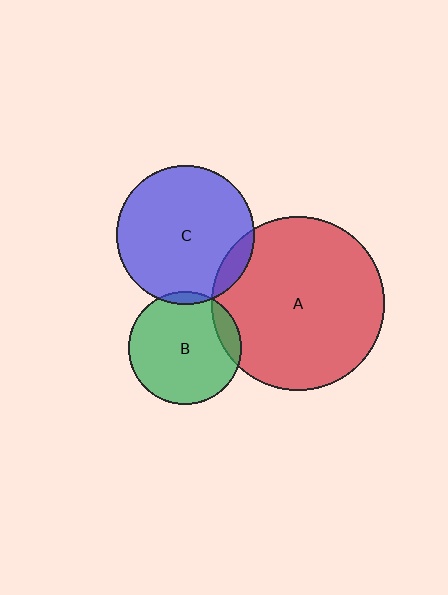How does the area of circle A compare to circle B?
Approximately 2.4 times.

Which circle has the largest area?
Circle A (red).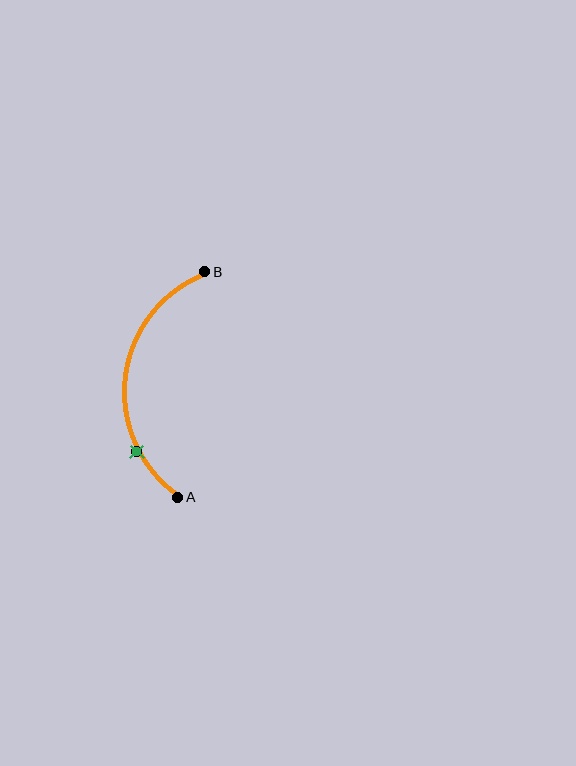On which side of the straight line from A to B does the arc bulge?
The arc bulges to the left of the straight line connecting A and B.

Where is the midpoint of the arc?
The arc midpoint is the point on the curve farthest from the straight line joining A and B. It sits to the left of that line.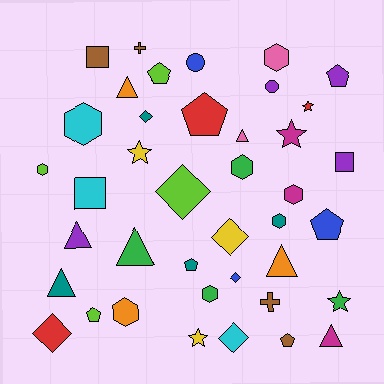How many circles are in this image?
There are 2 circles.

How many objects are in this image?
There are 40 objects.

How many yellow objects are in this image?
There are 3 yellow objects.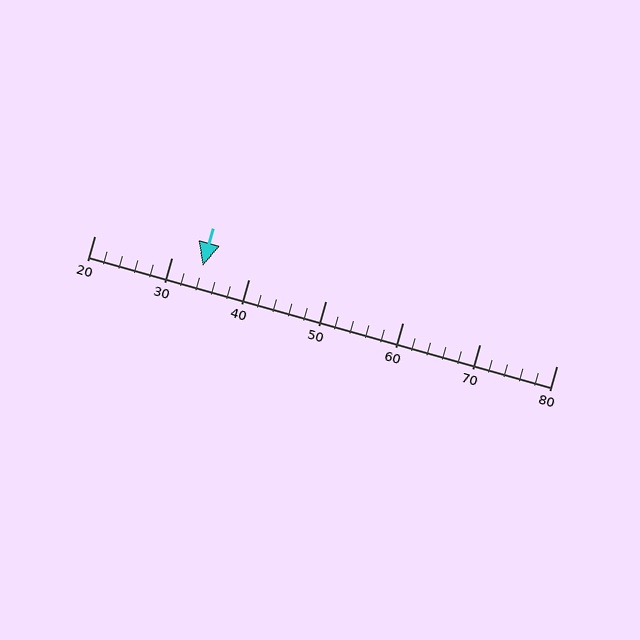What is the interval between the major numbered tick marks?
The major tick marks are spaced 10 units apart.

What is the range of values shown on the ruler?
The ruler shows values from 20 to 80.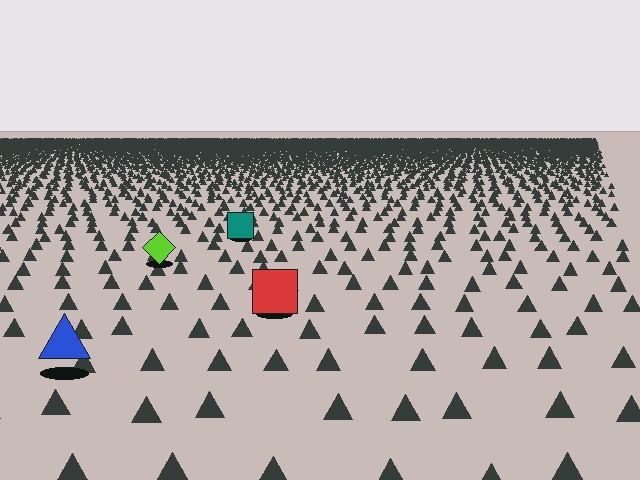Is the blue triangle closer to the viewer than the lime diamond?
Yes. The blue triangle is closer — you can tell from the texture gradient: the ground texture is coarser near it.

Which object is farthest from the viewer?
The teal square is farthest from the viewer. It appears smaller and the ground texture around it is denser.